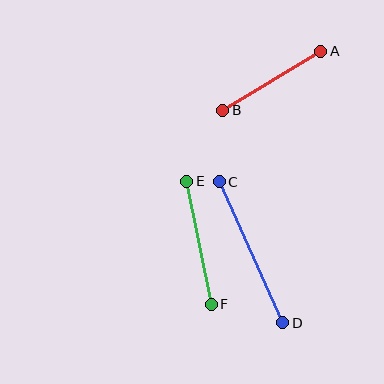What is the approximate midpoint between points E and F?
The midpoint is at approximately (199, 243) pixels.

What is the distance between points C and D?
The distance is approximately 155 pixels.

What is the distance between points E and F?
The distance is approximately 126 pixels.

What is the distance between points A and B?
The distance is approximately 115 pixels.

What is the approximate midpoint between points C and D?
The midpoint is at approximately (251, 252) pixels.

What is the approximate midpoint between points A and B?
The midpoint is at approximately (272, 81) pixels.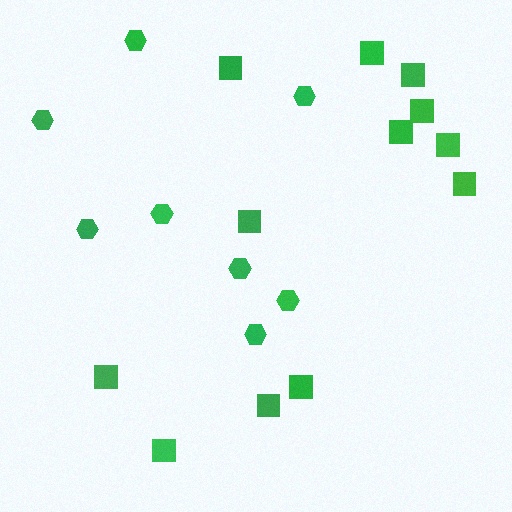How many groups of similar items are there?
There are 2 groups: one group of squares (12) and one group of hexagons (8).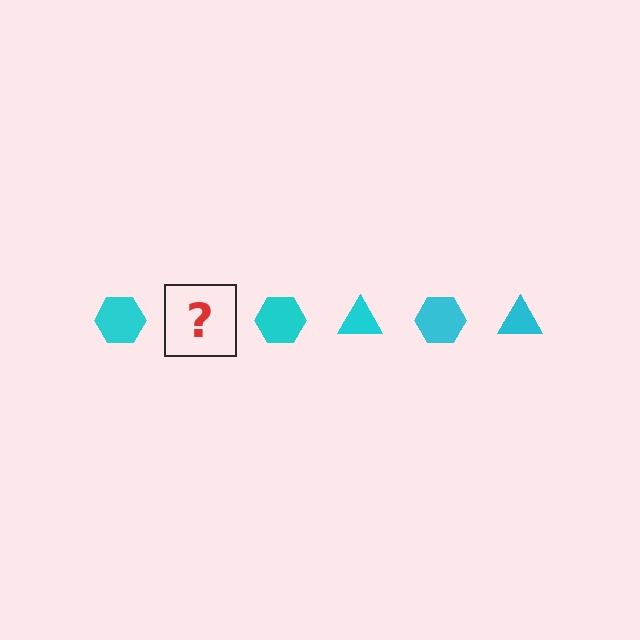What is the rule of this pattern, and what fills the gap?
The rule is that the pattern cycles through hexagon, triangle shapes in cyan. The gap should be filled with a cyan triangle.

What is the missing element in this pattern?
The missing element is a cyan triangle.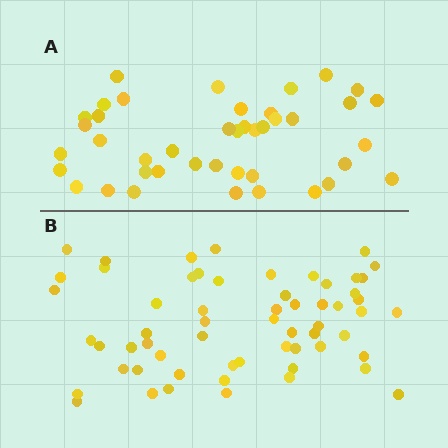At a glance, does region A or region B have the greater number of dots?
Region B (the bottom region) has more dots.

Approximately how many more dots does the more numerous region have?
Region B has approximately 20 more dots than region A.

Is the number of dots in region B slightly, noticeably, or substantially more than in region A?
Region B has noticeably more, but not dramatically so. The ratio is roughly 1.4 to 1.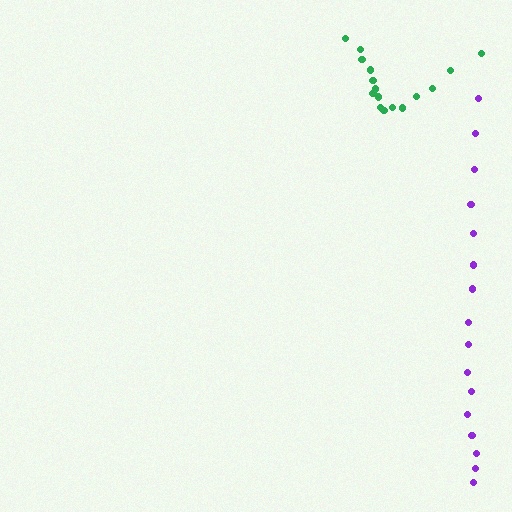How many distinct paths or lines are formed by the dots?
There are 2 distinct paths.